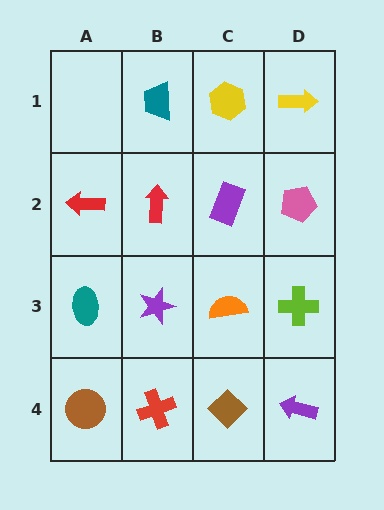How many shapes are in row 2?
4 shapes.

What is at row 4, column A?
A brown circle.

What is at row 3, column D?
A lime cross.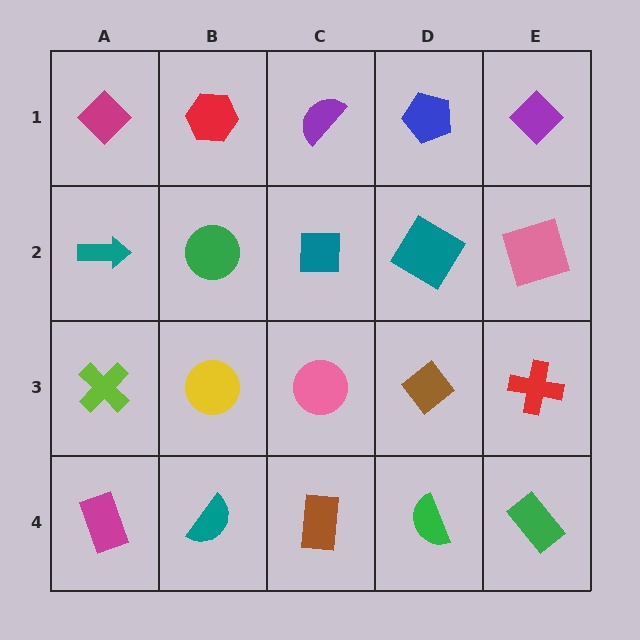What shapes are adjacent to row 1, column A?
A teal arrow (row 2, column A), a red hexagon (row 1, column B).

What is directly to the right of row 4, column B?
A brown rectangle.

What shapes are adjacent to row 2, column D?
A blue pentagon (row 1, column D), a brown diamond (row 3, column D), a teal square (row 2, column C), a pink square (row 2, column E).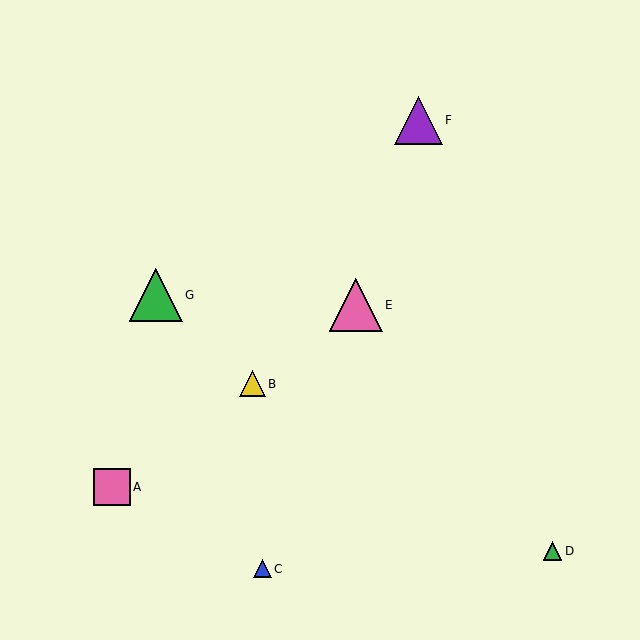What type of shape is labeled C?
Shape C is a blue triangle.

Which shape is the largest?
The green triangle (labeled G) is the largest.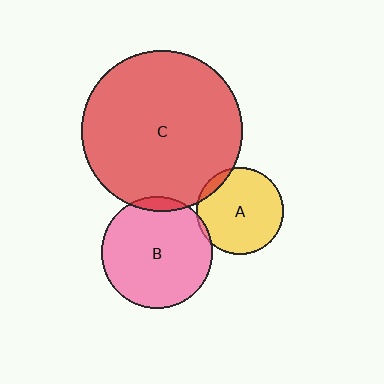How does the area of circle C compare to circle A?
Approximately 3.5 times.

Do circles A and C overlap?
Yes.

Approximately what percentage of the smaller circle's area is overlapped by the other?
Approximately 5%.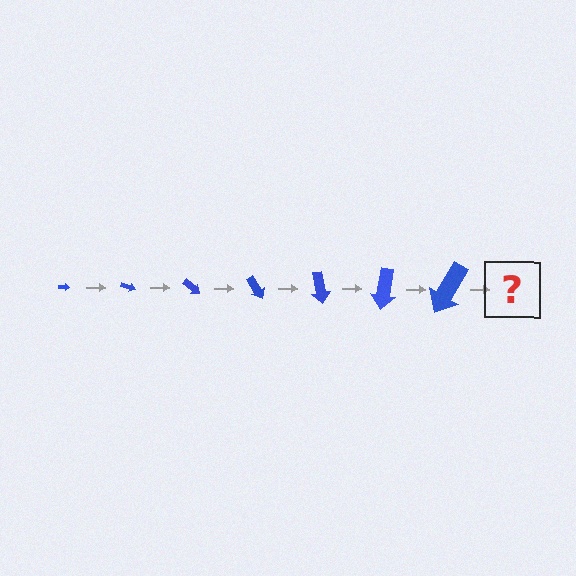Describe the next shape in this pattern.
It should be an arrow, larger than the previous one and rotated 140 degrees from the start.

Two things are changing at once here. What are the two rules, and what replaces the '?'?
The two rules are that the arrow grows larger each step and it rotates 20 degrees each step. The '?' should be an arrow, larger than the previous one and rotated 140 degrees from the start.